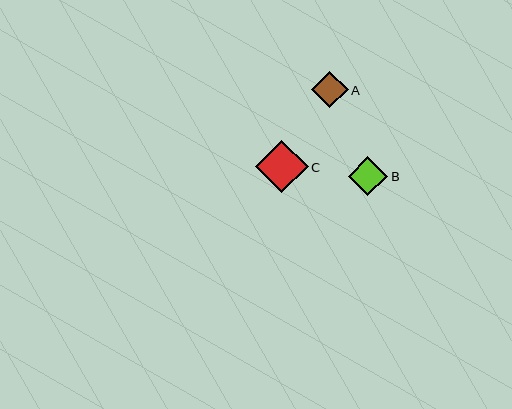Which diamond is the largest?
Diamond C is the largest with a size of approximately 52 pixels.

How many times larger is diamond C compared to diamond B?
Diamond C is approximately 1.3 times the size of diamond B.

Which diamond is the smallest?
Diamond A is the smallest with a size of approximately 36 pixels.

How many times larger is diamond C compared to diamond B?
Diamond C is approximately 1.3 times the size of diamond B.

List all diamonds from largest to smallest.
From largest to smallest: C, B, A.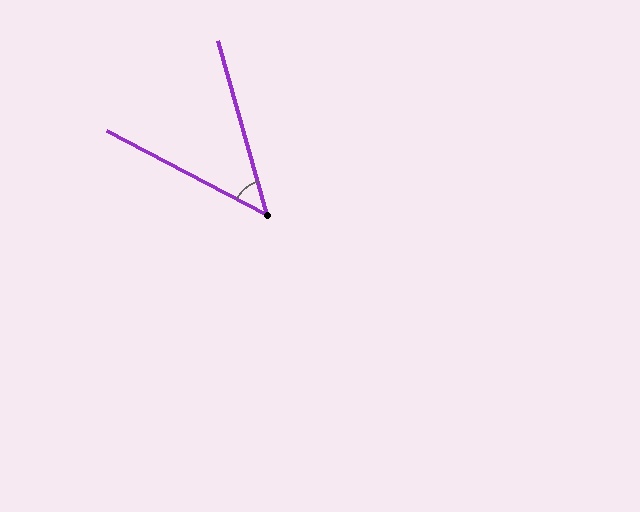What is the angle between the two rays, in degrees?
Approximately 47 degrees.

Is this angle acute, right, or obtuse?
It is acute.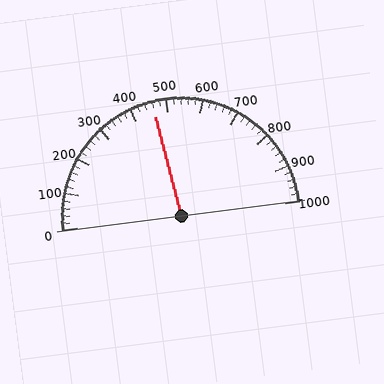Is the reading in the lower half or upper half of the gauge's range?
The reading is in the lower half of the range (0 to 1000).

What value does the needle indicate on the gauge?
The needle indicates approximately 460.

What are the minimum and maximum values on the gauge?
The gauge ranges from 0 to 1000.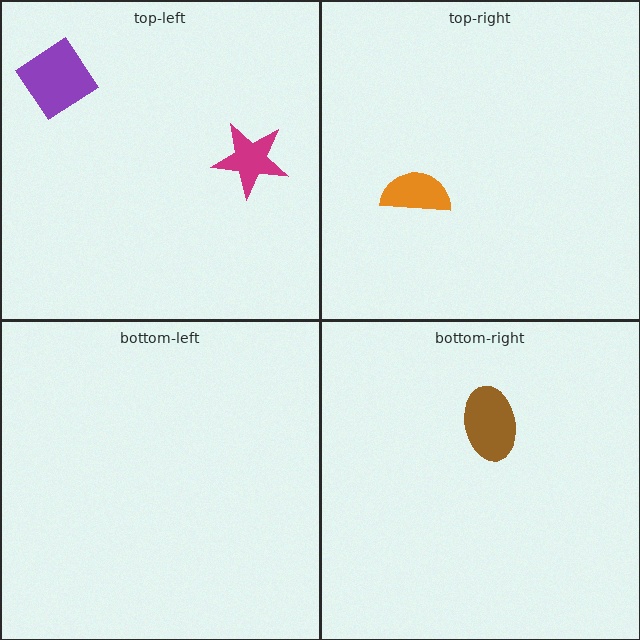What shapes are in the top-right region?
The orange semicircle.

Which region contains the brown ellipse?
The bottom-right region.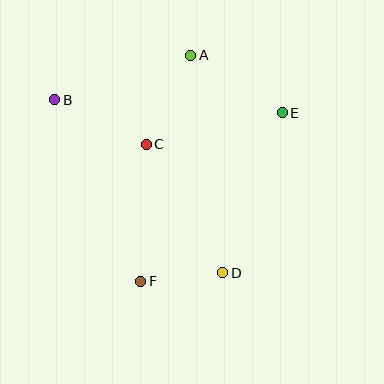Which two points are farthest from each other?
Points B and D are farthest from each other.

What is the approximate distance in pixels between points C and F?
The distance between C and F is approximately 137 pixels.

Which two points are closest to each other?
Points D and F are closest to each other.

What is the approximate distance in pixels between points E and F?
The distance between E and F is approximately 220 pixels.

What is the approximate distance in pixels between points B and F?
The distance between B and F is approximately 201 pixels.